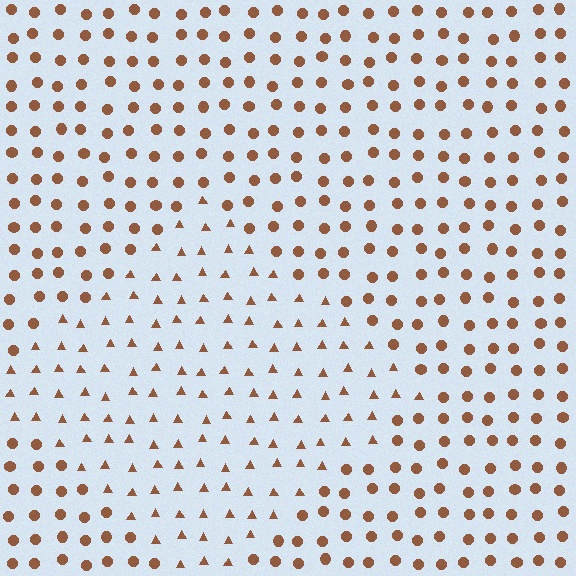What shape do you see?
I see a diamond.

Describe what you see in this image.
The image is filled with small brown elements arranged in a uniform grid. A diamond-shaped region contains triangles, while the surrounding area contains circles. The boundary is defined purely by the change in element shape.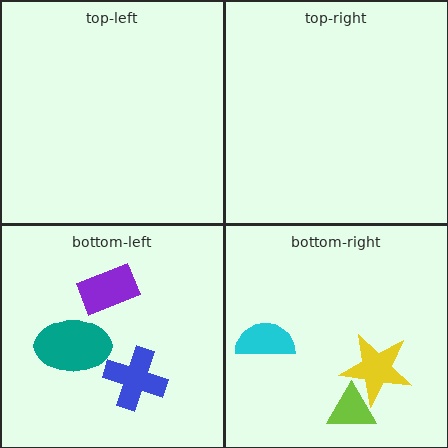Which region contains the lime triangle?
The bottom-right region.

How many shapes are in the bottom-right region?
3.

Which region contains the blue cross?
The bottom-left region.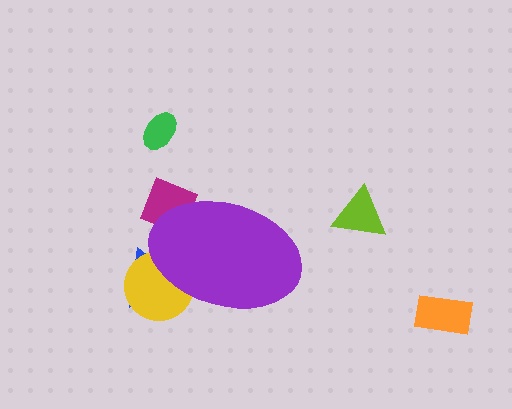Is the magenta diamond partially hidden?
Yes, the magenta diamond is partially hidden behind the purple ellipse.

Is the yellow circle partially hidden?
Yes, the yellow circle is partially hidden behind the purple ellipse.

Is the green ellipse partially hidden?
No, the green ellipse is fully visible.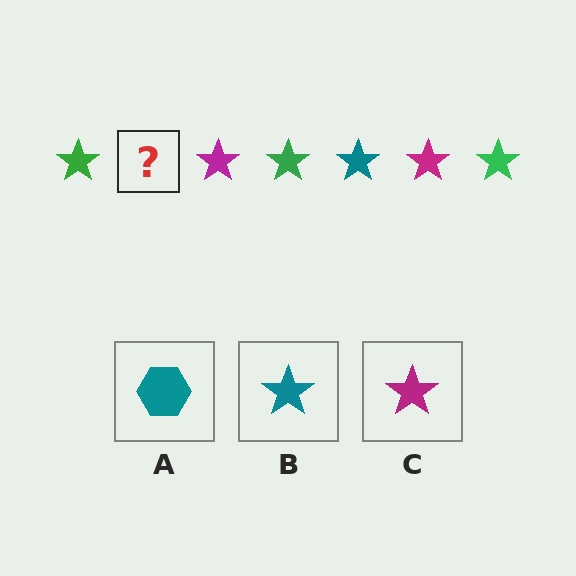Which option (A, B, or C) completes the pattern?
B.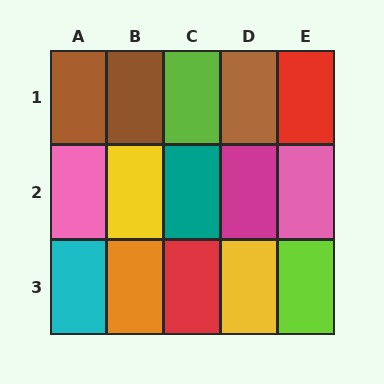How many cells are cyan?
1 cell is cyan.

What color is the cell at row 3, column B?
Orange.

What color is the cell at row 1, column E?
Red.